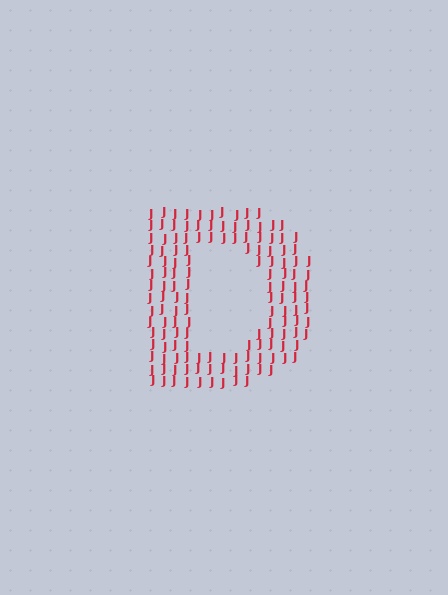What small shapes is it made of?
It is made of small letter J's.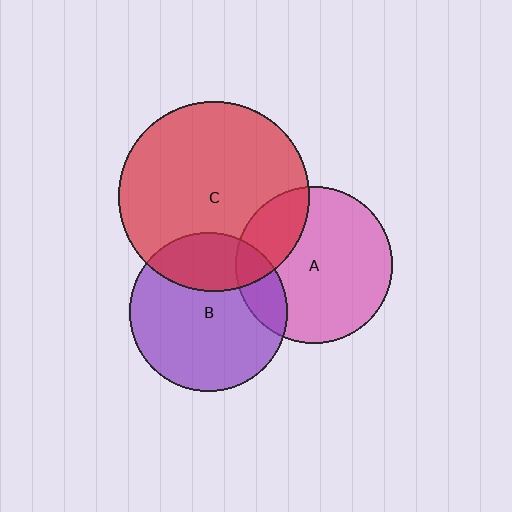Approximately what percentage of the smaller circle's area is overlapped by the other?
Approximately 25%.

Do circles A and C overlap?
Yes.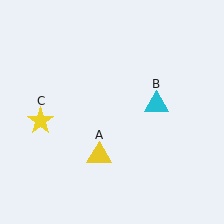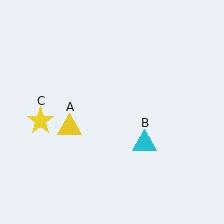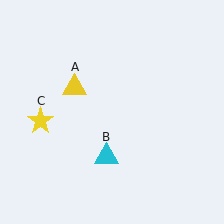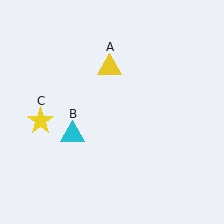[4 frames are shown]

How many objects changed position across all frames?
2 objects changed position: yellow triangle (object A), cyan triangle (object B).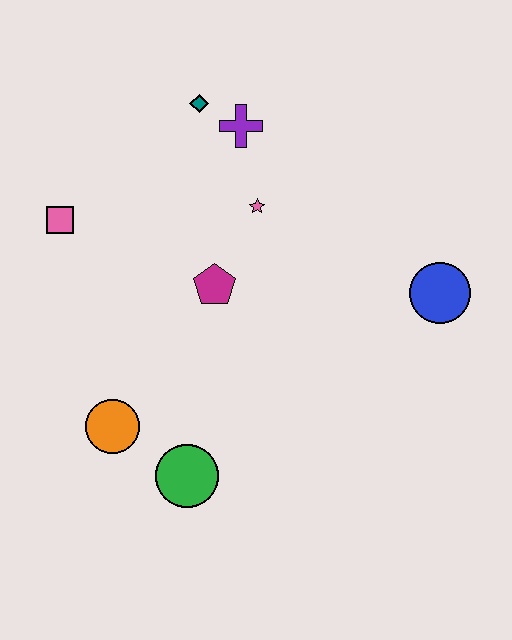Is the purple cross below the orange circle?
No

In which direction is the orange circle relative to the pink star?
The orange circle is below the pink star.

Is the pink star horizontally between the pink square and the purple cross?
No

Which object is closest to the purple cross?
The teal diamond is closest to the purple cross.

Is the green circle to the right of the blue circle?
No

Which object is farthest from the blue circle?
The pink square is farthest from the blue circle.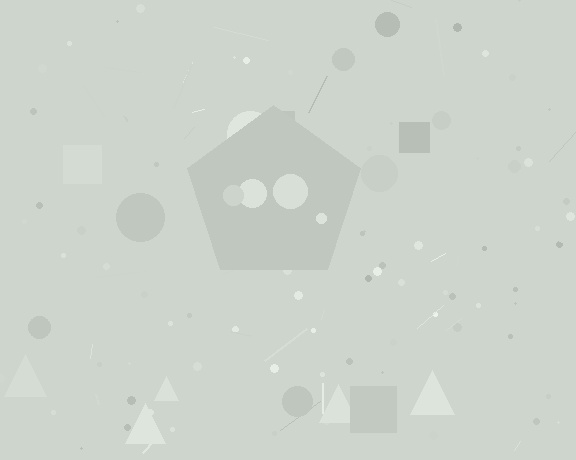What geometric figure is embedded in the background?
A pentagon is embedded in the background.